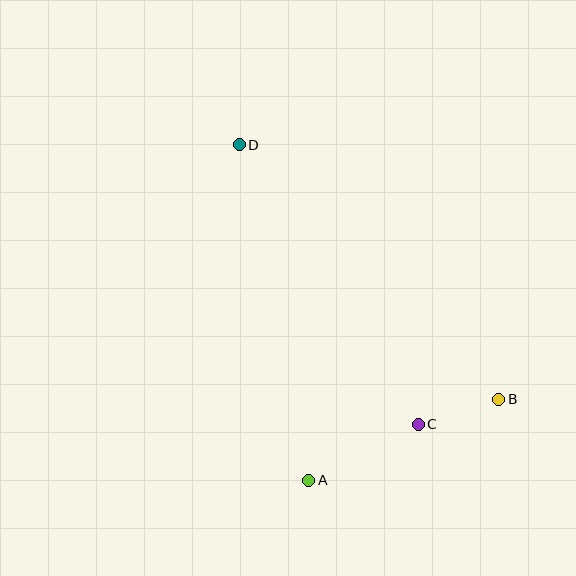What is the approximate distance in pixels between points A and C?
The distance between A and C is approximately 123 pixels.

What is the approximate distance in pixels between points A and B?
The distance between A and B is approximately 207 pixels.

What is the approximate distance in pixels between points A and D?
The distance between A and D is approximately 343 pixels.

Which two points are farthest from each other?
Points B and D are farthest from each other.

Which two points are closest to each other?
Points B and C are closest to each other.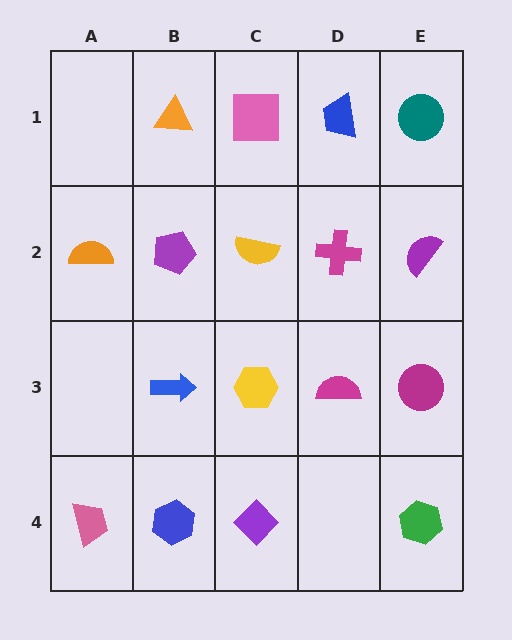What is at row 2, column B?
A purple pentagon.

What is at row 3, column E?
A magenta circle.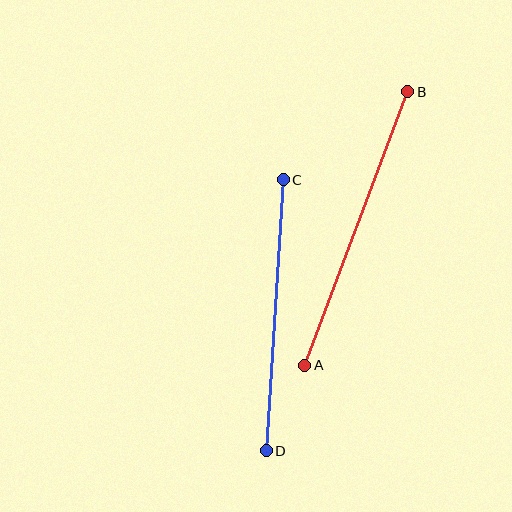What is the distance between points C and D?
The distance is approximately 271 pixels.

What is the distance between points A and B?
The distance is approximately 292 pixels.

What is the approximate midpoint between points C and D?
The midpoint is at approximately (275, 315) pixels.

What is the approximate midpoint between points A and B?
The midpoint is at approximately (356, 229) pixels.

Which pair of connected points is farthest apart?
Points A and B are farthest apart.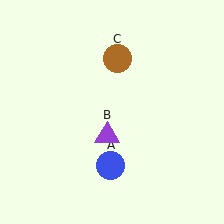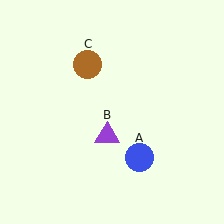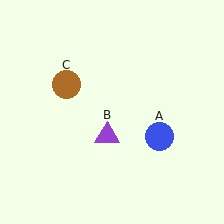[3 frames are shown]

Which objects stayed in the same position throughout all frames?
Purple triangle (object B) remained stationary.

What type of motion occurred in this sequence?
The blue circle (object A), brown circle (object C) rotated counterclockwise around the center of the scene.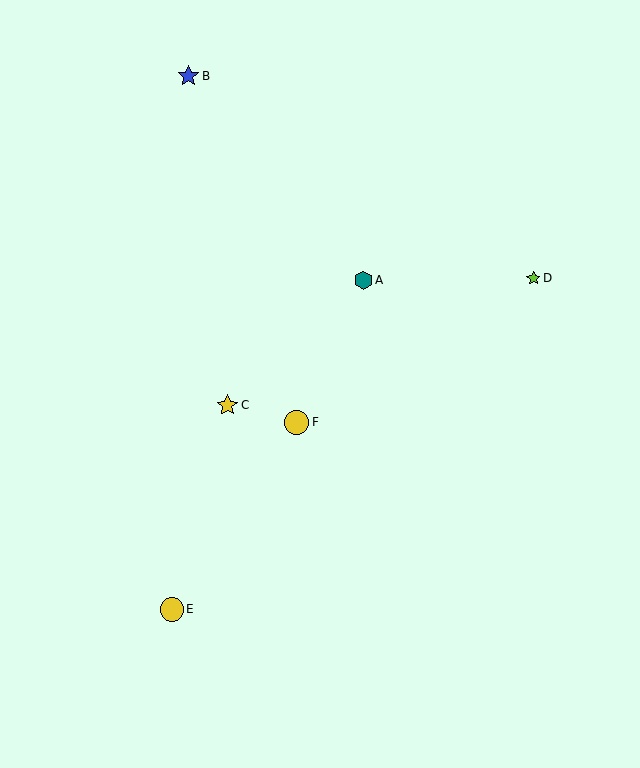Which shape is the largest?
The yellow circle (labeled F) is the largest.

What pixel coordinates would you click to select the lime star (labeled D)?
Click at (533, 278) to select the lime star D.